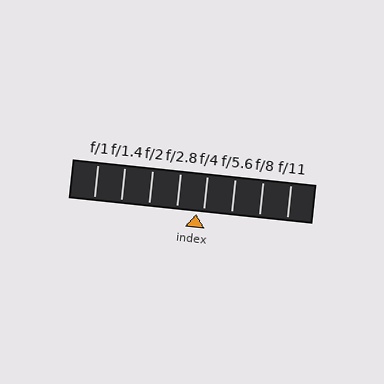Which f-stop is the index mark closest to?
The index mark is closest to f/4.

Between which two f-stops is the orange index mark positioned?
The index mark is between f/2.8 and f/4.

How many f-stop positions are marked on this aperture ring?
There are 8 f-stop positions marked.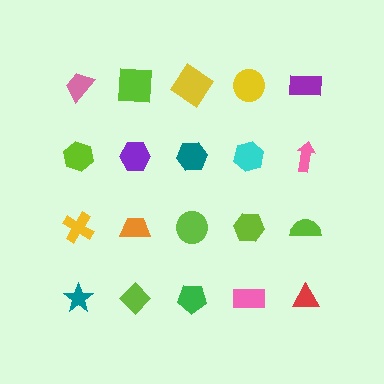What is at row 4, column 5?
A red triangle.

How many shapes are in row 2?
5 shapes.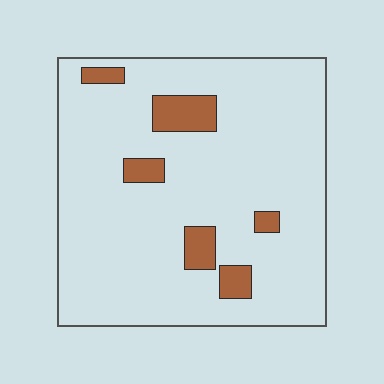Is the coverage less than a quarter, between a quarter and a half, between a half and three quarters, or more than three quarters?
Less than a quarter.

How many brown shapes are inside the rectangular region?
6.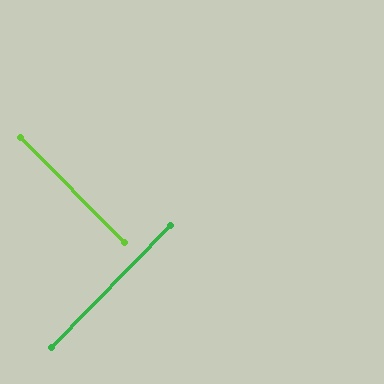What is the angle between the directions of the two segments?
Approximately 89 degrees.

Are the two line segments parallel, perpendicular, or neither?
Perpendicular — they meet at approximately 89°.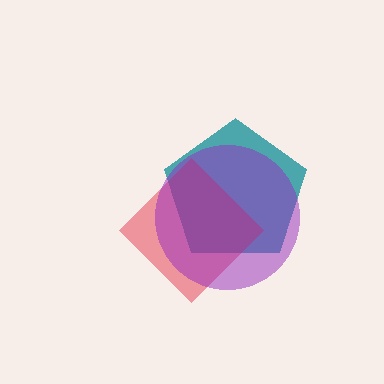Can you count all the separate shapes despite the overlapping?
Yes, there are 3 separate shapes.